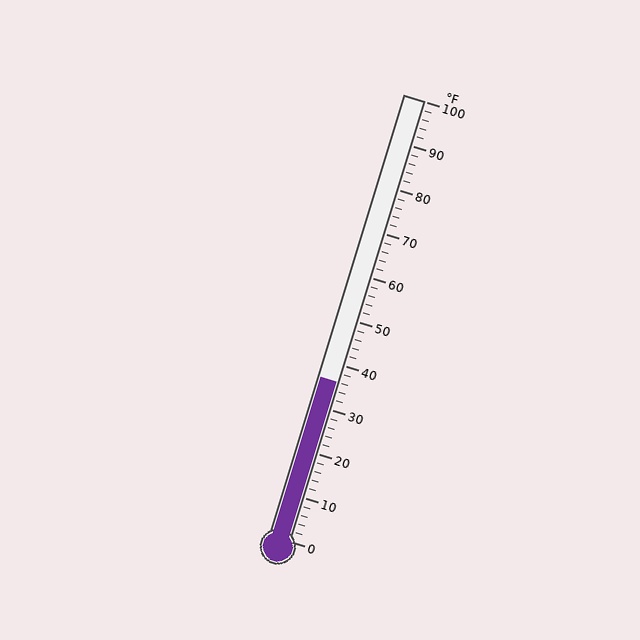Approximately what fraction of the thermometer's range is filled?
The thermometer is filled to approximately 35% of its range.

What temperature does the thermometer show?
The thermometer shows approximately 36°F.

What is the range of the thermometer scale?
The thermometer scale ranges from 0°F to 100°F.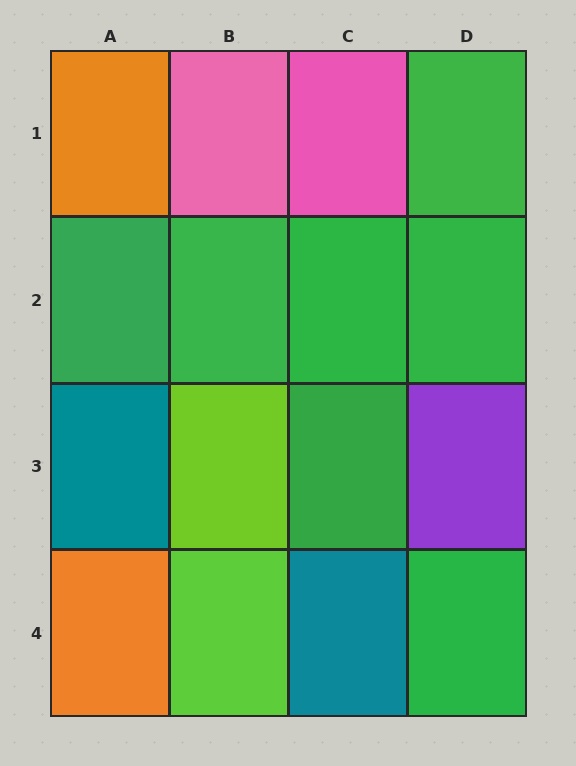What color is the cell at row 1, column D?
Green.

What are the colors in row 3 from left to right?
Teal, lime, green, purple.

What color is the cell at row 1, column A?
Orange.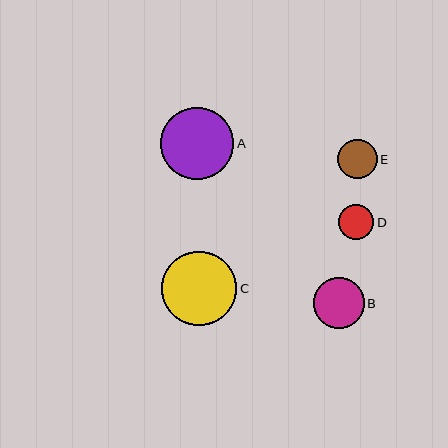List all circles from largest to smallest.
From largest to smallest: C, A, B, E, D.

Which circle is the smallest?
Circle D is the smallest with a size of approximately 35 pixels.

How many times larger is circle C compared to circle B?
Circle C is approximately 1.5 times the size of circle B.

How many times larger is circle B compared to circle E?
Circle B is approximately 1.3 times the size of circle E.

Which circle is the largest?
Circle C is the largest with a size of approximately 75 pixels.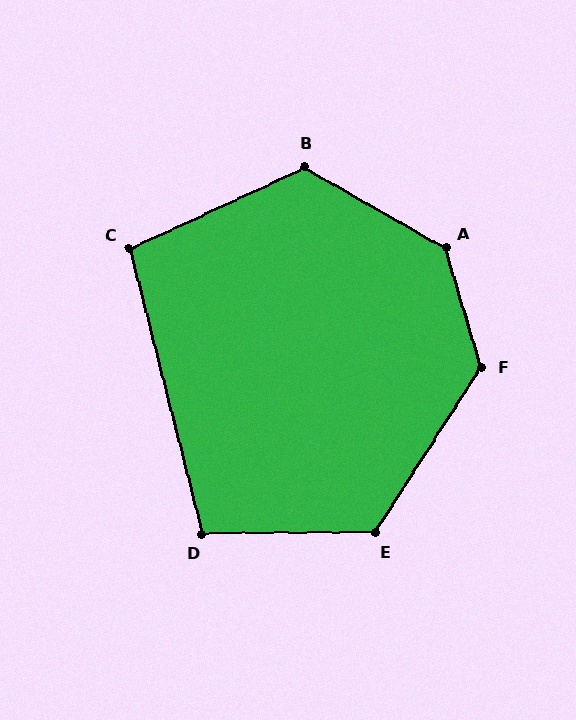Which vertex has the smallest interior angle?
C, at approximately 101 degrees.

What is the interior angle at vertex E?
Approximately 123 degrees (obtuse).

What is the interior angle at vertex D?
Approximately 104 degrees (obtuse).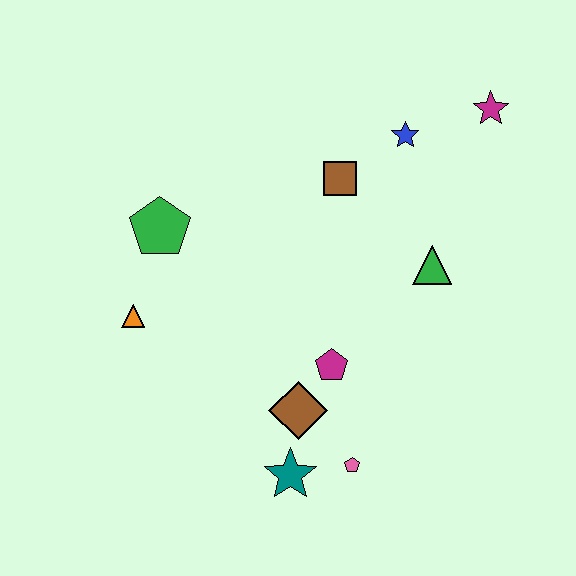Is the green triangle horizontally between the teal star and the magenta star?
Yes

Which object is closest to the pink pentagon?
The teal star is closest to the pink pentagon.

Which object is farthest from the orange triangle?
The magenta star is farthest from the orange triangle.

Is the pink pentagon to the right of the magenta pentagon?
Yes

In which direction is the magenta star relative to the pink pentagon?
The magenta star is above the pink pentagon.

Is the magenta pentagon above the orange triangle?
No